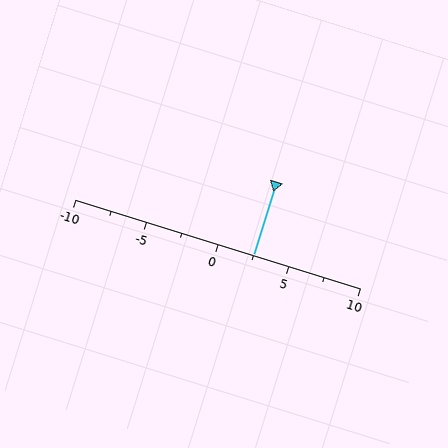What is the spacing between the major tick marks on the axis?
The major ticks are spaced 5 apart.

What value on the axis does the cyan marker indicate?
The marker indicates approximately 2.5.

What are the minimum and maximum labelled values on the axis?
The axis runs from -10 to 10.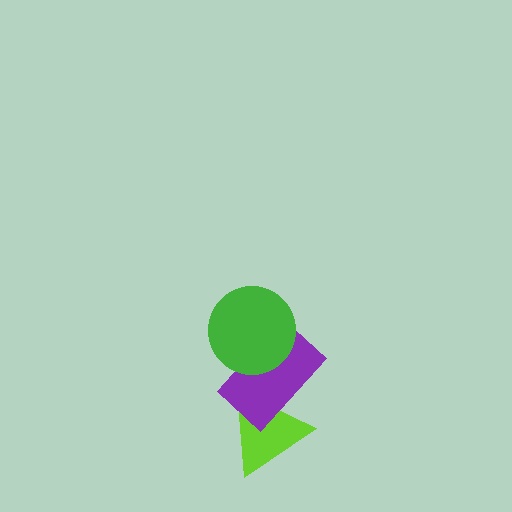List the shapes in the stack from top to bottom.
From top to bottom: the green circle, the purple rectangle, the lime triangle.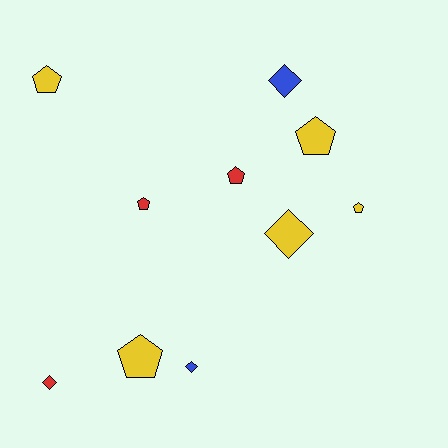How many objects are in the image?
There are 10 objects.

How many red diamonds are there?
There is 1 red diamond.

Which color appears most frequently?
Yellow, with 5 objects.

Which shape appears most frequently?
Pentagon, with 6 objects.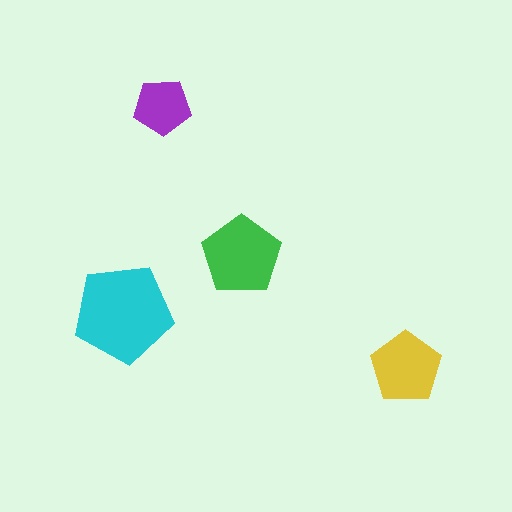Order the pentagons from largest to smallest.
the cyan one, the green one, the yellow one, the purple one.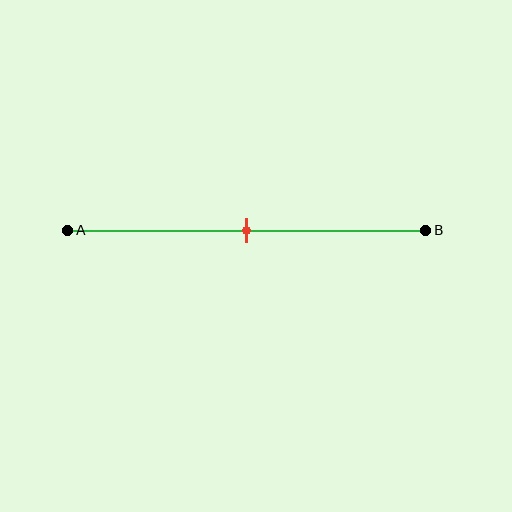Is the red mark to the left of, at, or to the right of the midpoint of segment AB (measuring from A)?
The red mark is approximately at the midpoint of segment AB.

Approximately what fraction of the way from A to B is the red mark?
The red mark is approximately 50% of the way from A to B.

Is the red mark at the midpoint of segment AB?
Yes, the mark is approximately at the midpoint.